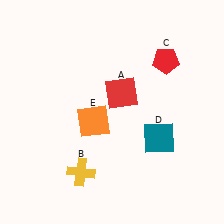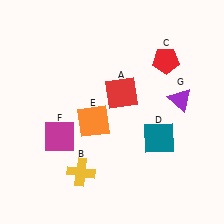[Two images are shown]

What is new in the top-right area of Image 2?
A purple triangle (G) was added in the top-right area of Image 2.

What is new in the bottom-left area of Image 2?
A magenta square (F) was added in the bottom-left area of Image 2.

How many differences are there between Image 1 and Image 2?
There are 2 differences between the two images.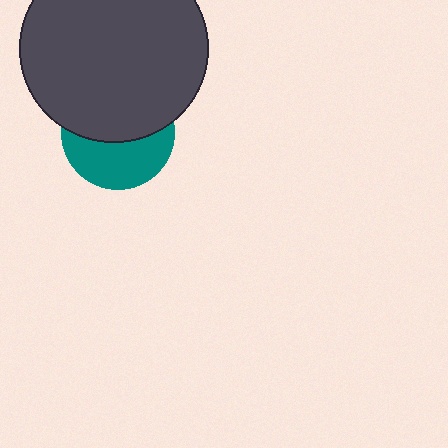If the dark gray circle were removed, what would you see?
You would see the complete teal circle.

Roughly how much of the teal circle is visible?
About half of it is visible (roughly 45%).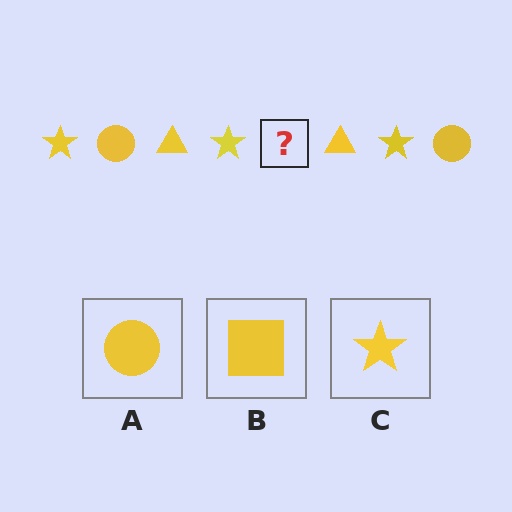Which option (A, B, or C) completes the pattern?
A.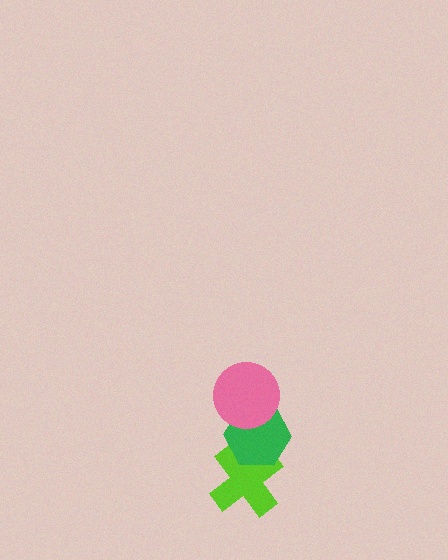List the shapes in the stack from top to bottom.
From top to bottom: the pink circle, the green hexagon, the lime cross.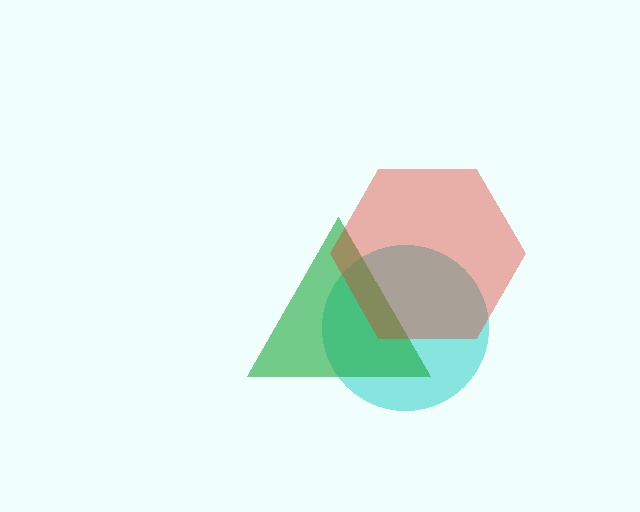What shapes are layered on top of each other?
The layered shapes are: a cyan circle, a green triangle, a red hexagon.